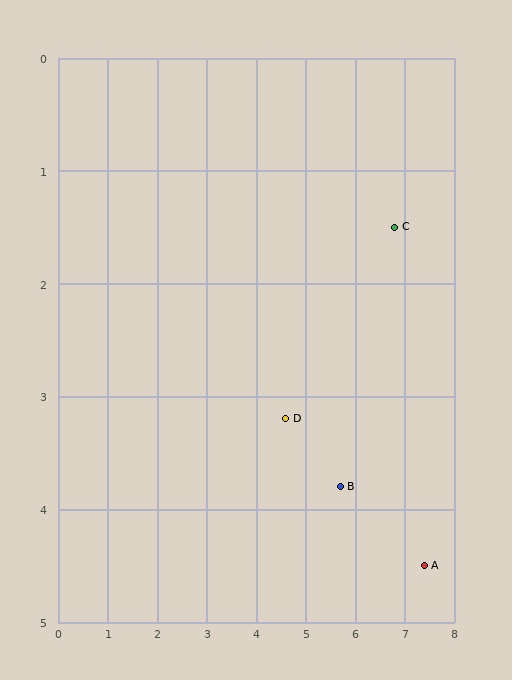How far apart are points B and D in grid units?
Points B and D are about 1.3 grid units apart.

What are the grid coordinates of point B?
Point B is at approximately (5.7, 3.8).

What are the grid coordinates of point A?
Point A is at approximately (7.4, 4.5).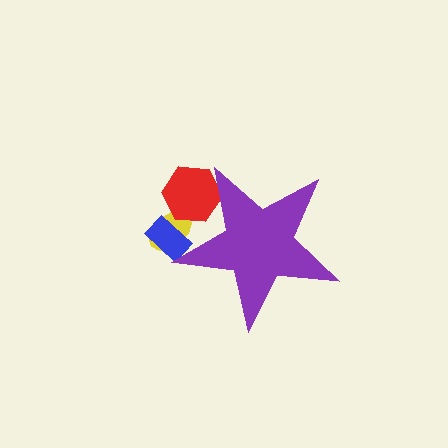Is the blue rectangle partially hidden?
Yes, the blue rectangle is partially hidden behind the purple star.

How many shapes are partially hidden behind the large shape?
3 shapes are partially hidden.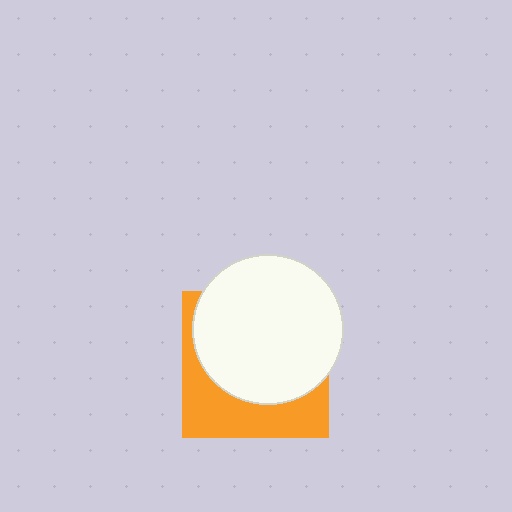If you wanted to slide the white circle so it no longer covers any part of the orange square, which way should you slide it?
Slide it up — that is the most direct way to separate the two shapes.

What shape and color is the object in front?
The object in front is a white circle.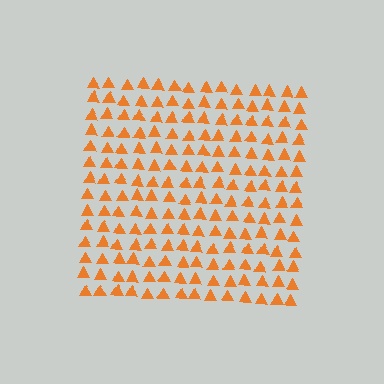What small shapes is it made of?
It is made of small triangles.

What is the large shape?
The large shape is a square.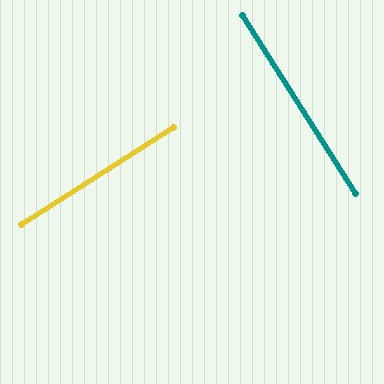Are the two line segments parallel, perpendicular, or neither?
Perpendicular — they meet at approximately 90°.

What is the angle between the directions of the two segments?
Approximately 90 degrees.